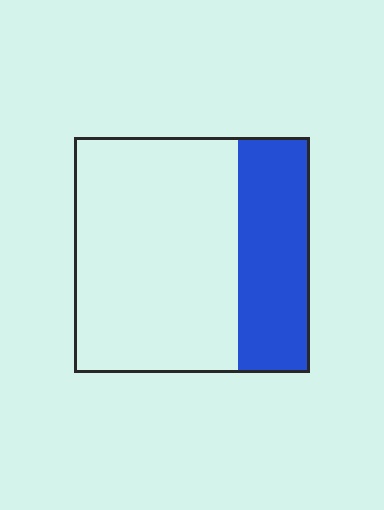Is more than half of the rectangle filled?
No.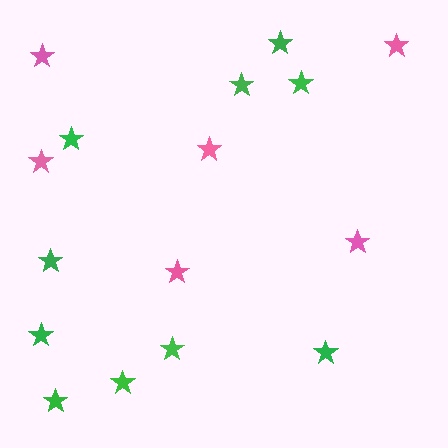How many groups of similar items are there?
There are 2 groups: one group of pink stars (6) and one group of green stars (10).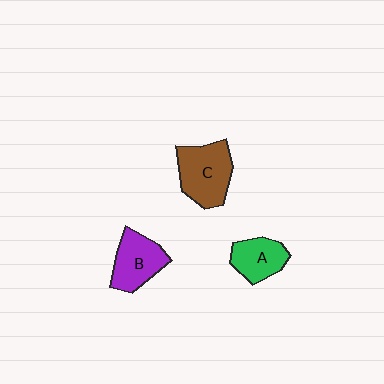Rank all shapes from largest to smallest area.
From largest to smallest: C (brown), B (purple), A (green).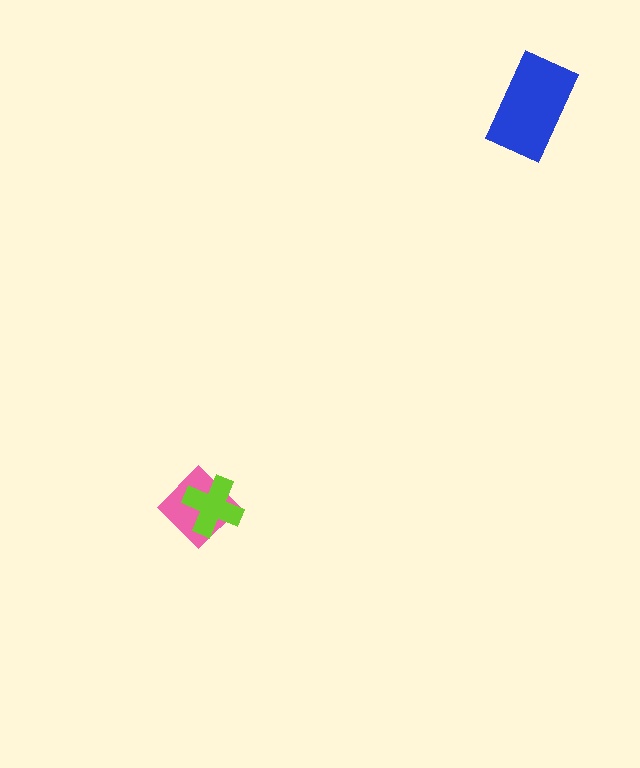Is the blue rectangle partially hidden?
No, no other shape covers it.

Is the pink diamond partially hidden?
Yes, it is partially covered by another shape.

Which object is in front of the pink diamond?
The lime cross is in front of the pink diamond.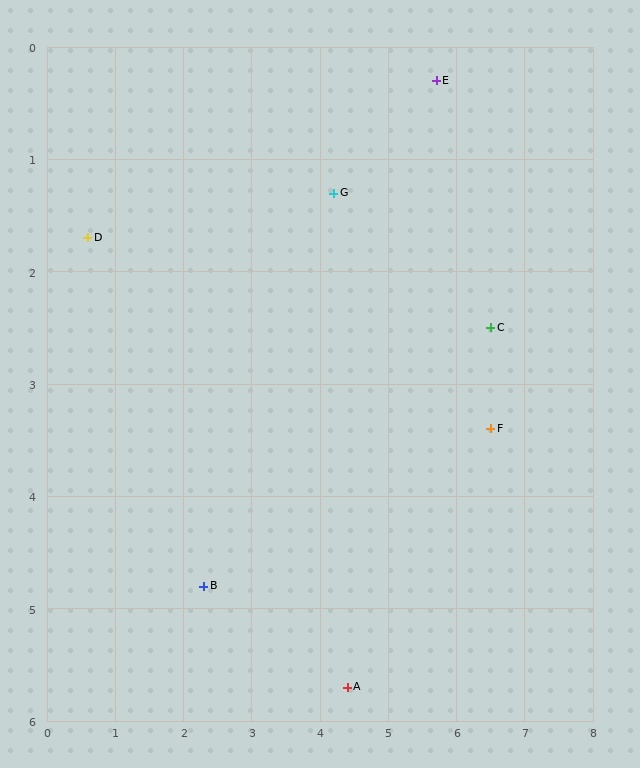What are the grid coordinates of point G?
Point G is at approximately (4.2, 1.3).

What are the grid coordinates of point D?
Point D is at approximately (0.6, 1.7).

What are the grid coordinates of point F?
Point F is at approximately (6.5, 3.4).